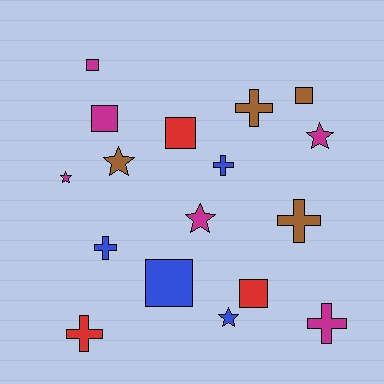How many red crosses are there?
There is 1 red cross.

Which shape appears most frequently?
Cross, with 6 objects.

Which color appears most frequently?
Magenta, with 6 objects.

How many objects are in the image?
There are 17 objects.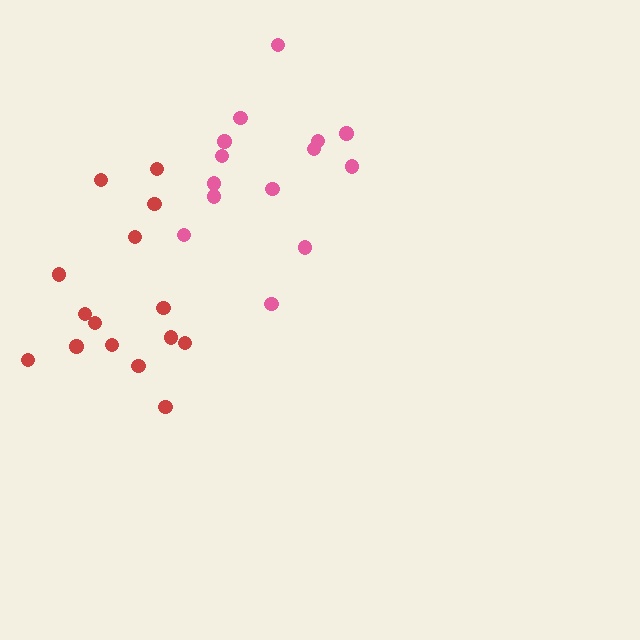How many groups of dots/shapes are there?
There are 2 groups.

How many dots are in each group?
Group 1: 14 dots, Group 2: 15 dots (29 total).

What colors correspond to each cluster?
The clusters are colored: pink, red.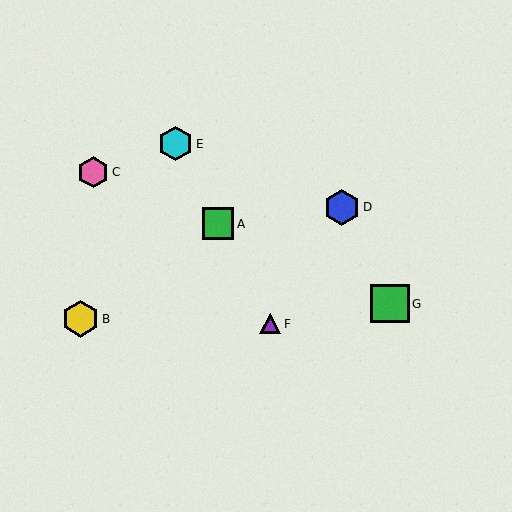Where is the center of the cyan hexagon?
The center of the cyan hexagon is at (176, 144).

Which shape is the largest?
The green square (labeled G) is the largest.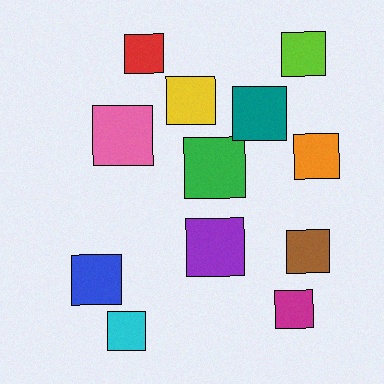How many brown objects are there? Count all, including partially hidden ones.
There is 1 brown object.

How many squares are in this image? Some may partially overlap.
There are 12 squares.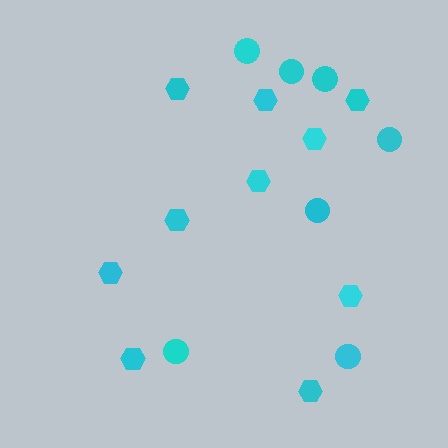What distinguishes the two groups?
There are 2 groups: one group of hexagons (10) and one group of circles (7).